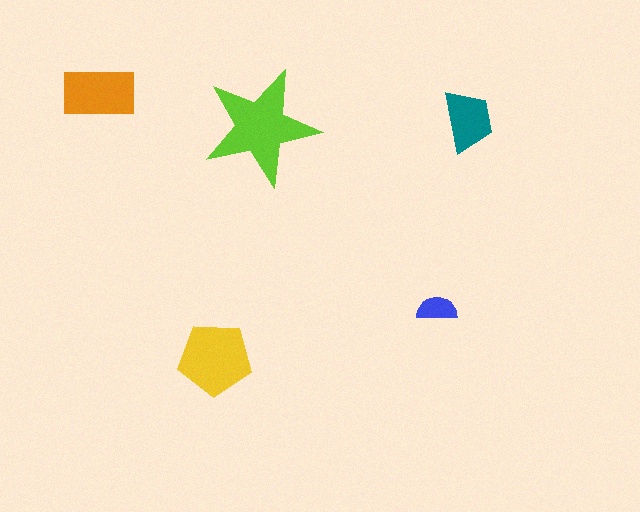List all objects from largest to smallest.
The lime star, the yellow pentagon, the orange rectangle, the teal trapezoid, the blue semicircle.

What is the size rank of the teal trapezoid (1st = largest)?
4th.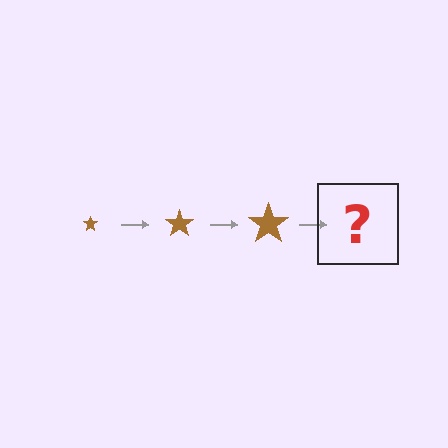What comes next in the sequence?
The next element should be a brown star, larger than the previous one.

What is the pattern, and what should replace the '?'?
The pattern is that the star gets progressively larger each step. The '?' should be a brown star, larger than the previous one.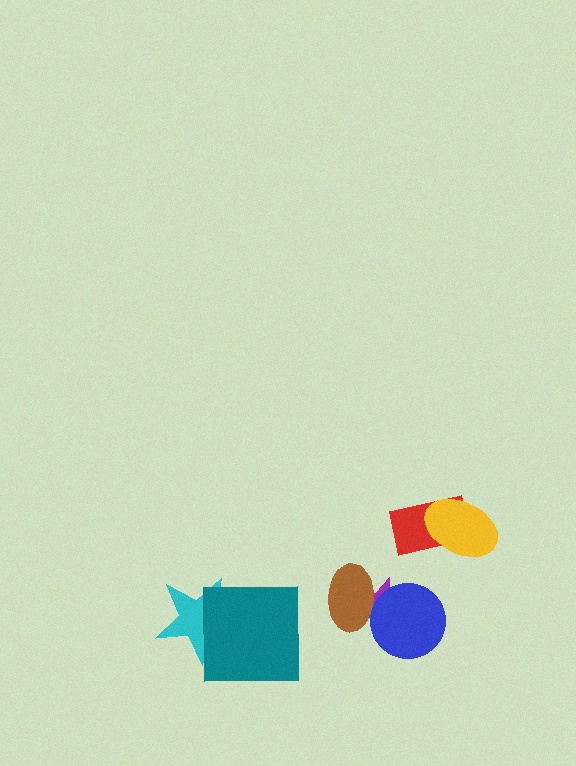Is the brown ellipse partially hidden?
Yes, it is partially covered by another shape.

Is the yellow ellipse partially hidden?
No, no other shape covers it.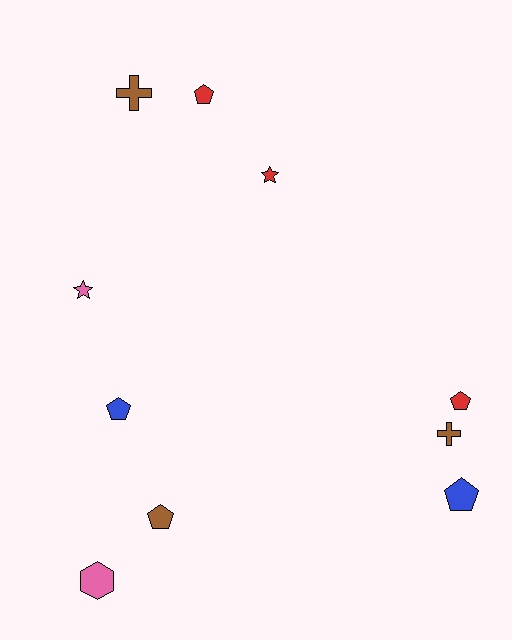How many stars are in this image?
There are 2 stars.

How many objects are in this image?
There are 10 objects.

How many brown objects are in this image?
There are 3 brown objects.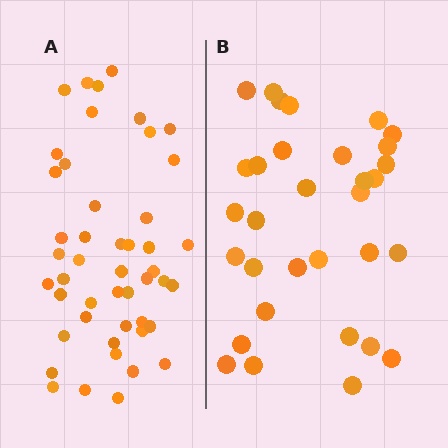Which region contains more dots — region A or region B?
Region A (the left region) has more dots.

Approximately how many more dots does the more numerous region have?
Region A has approximately 15 more dots than region B.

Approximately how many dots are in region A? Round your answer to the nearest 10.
About 50 dots. (The exact count is 47, which rounds to 50.)